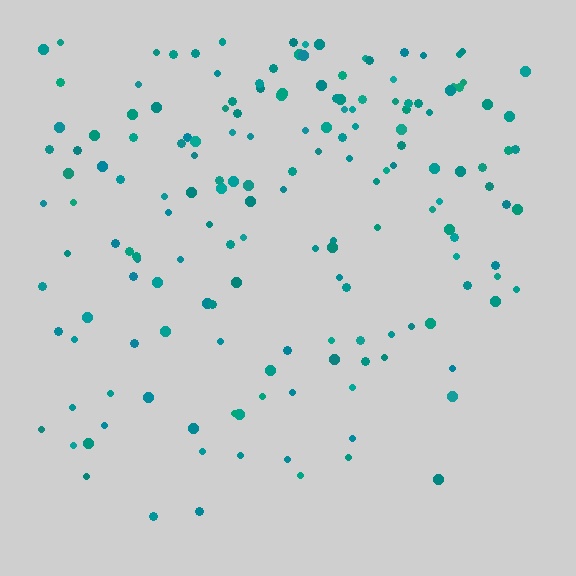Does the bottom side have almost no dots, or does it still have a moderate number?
Still a moderate number, just noticeably fewer than the top.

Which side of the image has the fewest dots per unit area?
The bottom.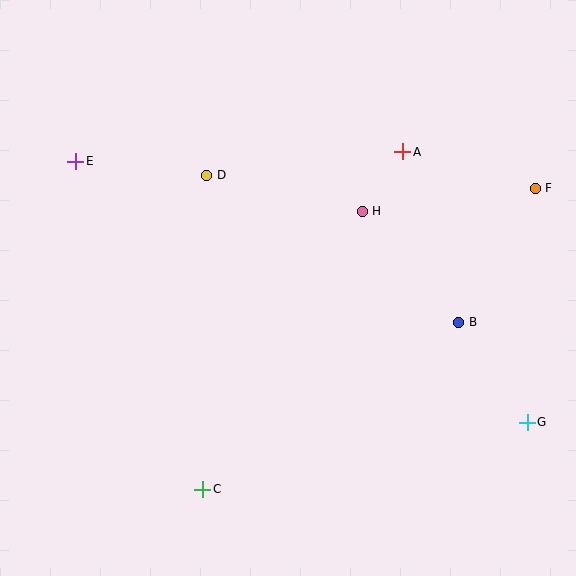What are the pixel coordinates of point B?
Point B is at (459, 322).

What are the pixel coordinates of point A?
Point A is at (403, 152).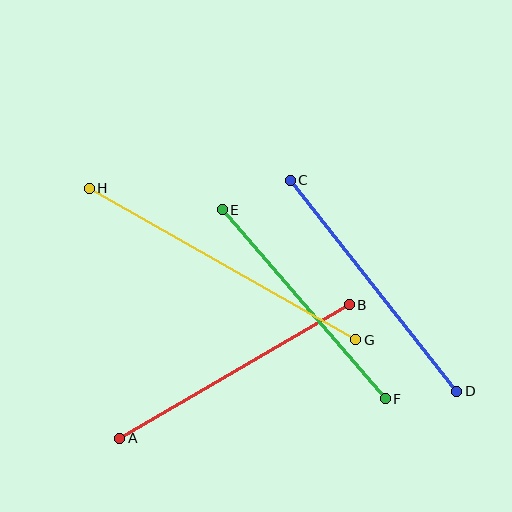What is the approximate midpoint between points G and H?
The midpoint is at approximately (222, 264) pixels.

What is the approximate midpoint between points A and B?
The midpoint is at approximately (235, 372) pixels.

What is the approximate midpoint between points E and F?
The midpoint is at approximately (304, 304) pixels.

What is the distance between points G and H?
The distance is approximately 306 pixels.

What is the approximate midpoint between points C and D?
The midpoint is at approximately (374, 286) pixels.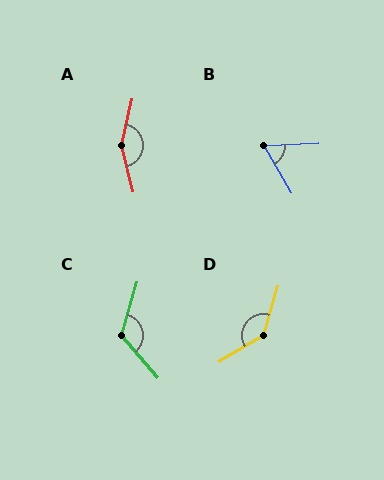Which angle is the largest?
A, at approximately 153 degrees.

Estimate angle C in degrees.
Approximately 123 degrees.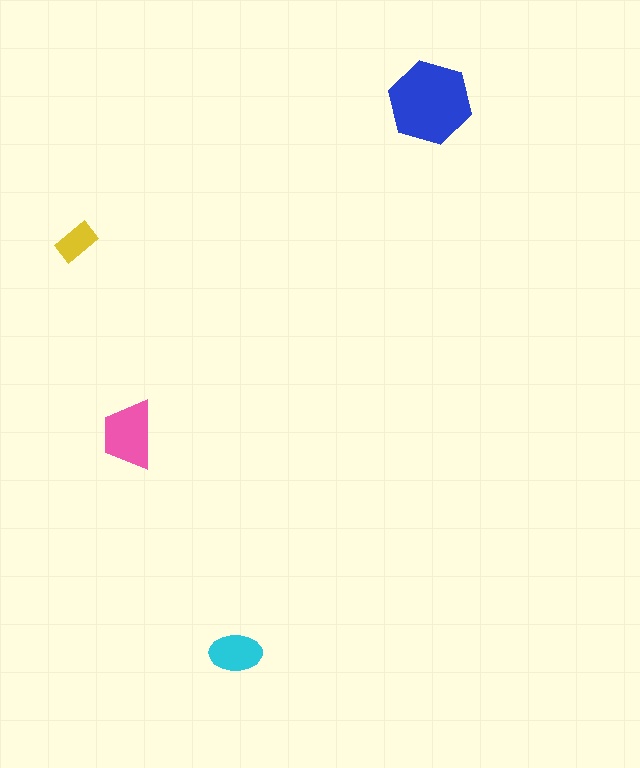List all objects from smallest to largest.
The yellow rectangle, the cyan ellipse, the pink trapezoid, the blue hexagon.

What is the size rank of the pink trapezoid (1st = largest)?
2nd.